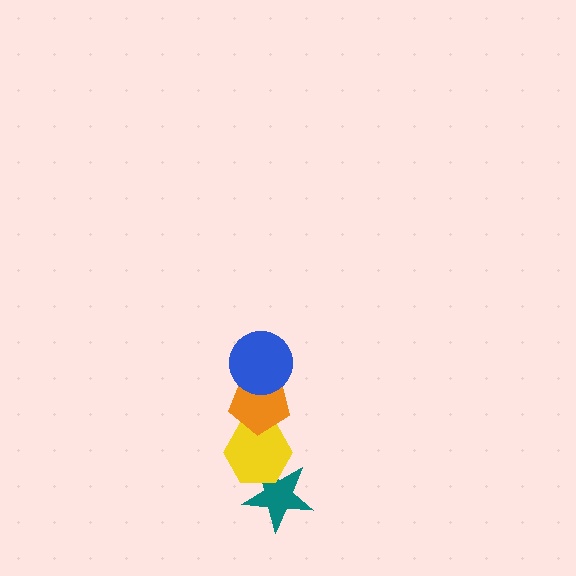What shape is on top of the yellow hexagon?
The orange pentagon is on top of the yellow hexagon.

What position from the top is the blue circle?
The blue circle is 1st from the top.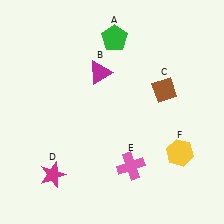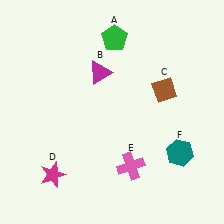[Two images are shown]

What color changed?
The hexagon (F) changed from yellow in Image 1 to teal in Image 2.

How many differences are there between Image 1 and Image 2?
There is 1 difference between the two images.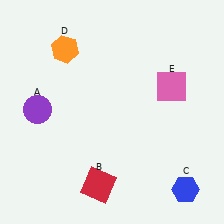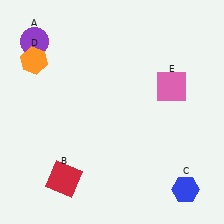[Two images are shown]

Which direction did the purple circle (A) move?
The purple circle (A) moved up.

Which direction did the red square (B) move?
The red square (B) moved left.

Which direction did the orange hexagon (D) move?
The orange hexagon (D) moved left.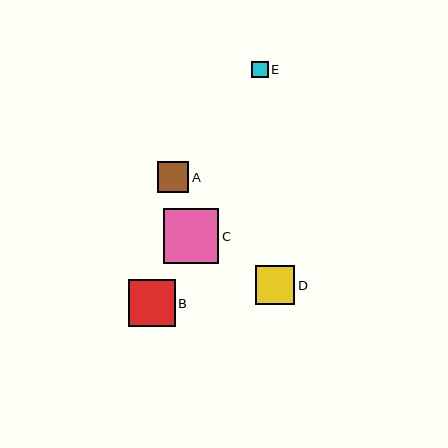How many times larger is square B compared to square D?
Square B is approximately 1.2 times the size of square D.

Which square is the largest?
Square C is the largest with a size of approximately 55 pixels.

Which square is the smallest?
Square E is the smallest with a size of approximately 17 pixels.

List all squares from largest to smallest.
From largest to smallest: C, B, D, A, E.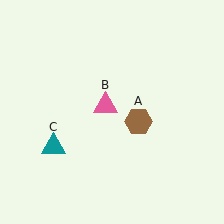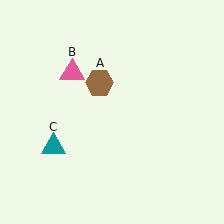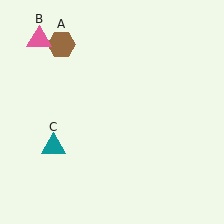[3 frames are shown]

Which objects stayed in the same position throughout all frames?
Teal triangle (object C) remained stationary.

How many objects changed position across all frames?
2 objects changed position: brown hexagon (object A), pink triangle (object B).